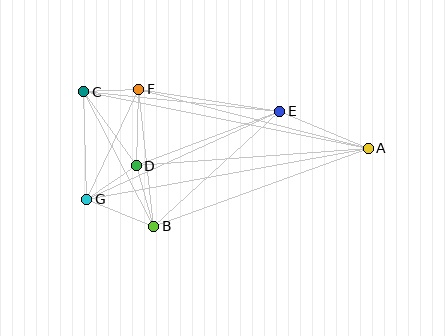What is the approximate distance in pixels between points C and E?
The distance between C and E is approximately 197 pixels.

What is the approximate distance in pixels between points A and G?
The distance between A and G is approximately 286 pixels.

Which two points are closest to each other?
Points C and F are closest to each other.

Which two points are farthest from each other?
Points A and C are farthest from each other.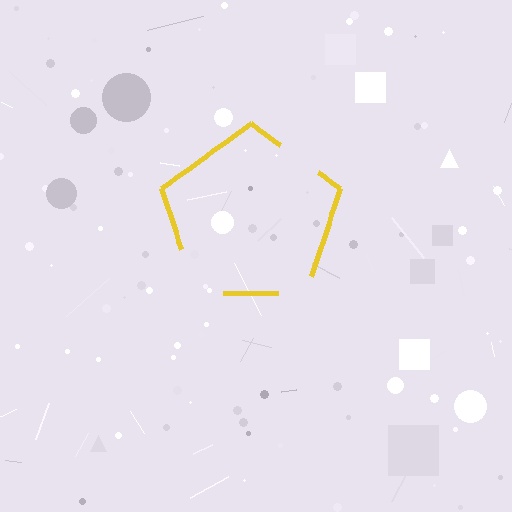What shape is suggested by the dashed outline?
The dashed outline suggests a pentagon.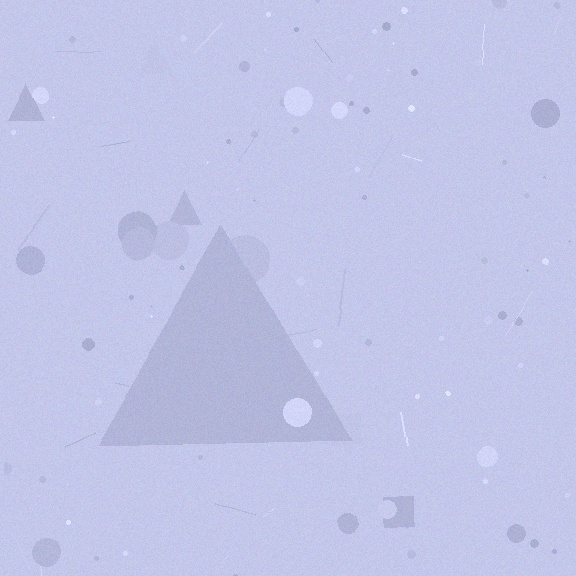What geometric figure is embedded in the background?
A triangle is embedded in the background.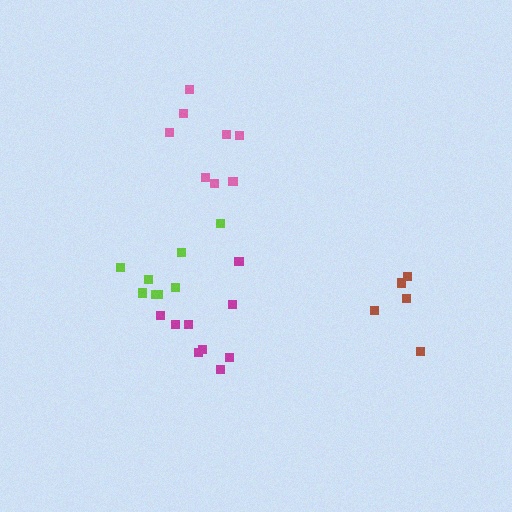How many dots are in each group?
Group 1: 5 dots, Group 2: 8 dots, Group 3: 8 dots, Group 4: 9 dots (30 total).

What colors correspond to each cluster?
The clusters are colored: brown, pink, lime, magenta.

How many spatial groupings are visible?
There are 4 spatial groupings.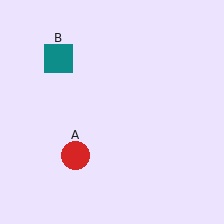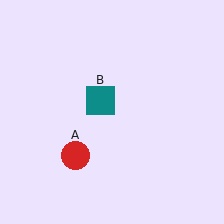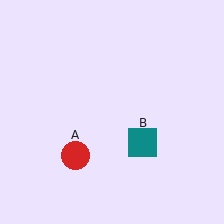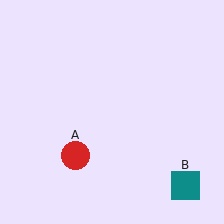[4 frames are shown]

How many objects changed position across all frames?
1 object changed position: teal square (object B).